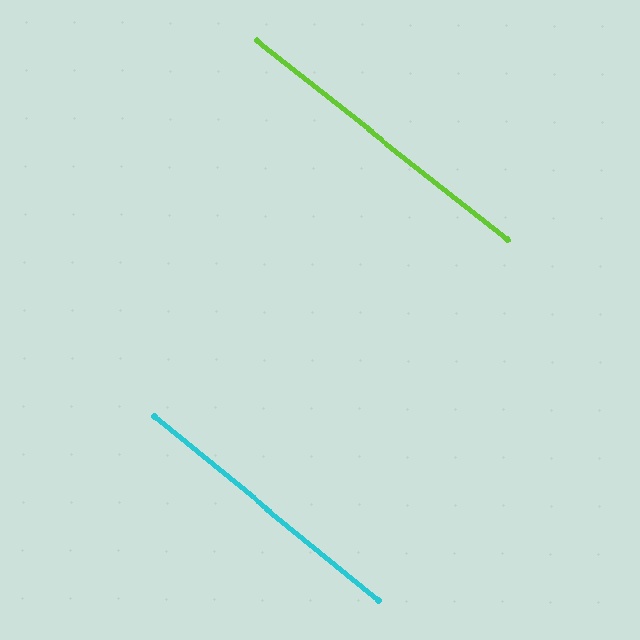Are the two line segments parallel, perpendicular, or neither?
Parallel — their directions differ by only 1.0°.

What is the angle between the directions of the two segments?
Approximately 1 degree.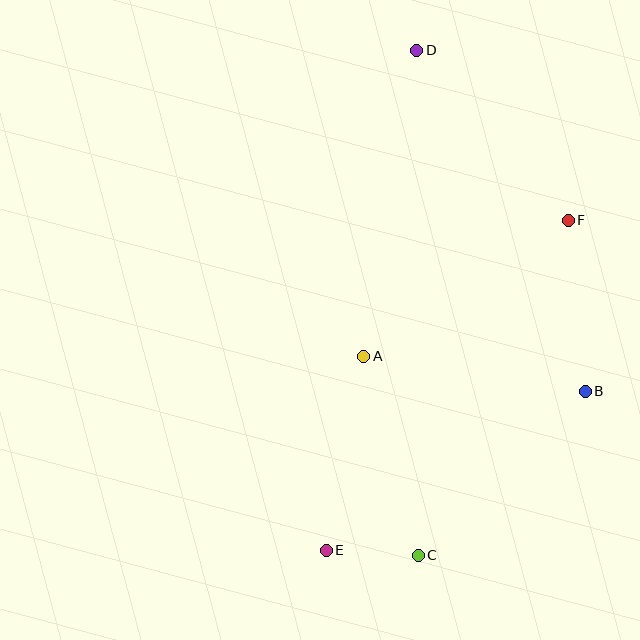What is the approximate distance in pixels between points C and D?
The distance between C and D is approximately 505 pixels.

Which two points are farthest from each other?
Points D and E are farthest from each other.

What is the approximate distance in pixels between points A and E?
The distance between A and E is approximately 198 pixels.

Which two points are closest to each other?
Points C and E are closest to each other.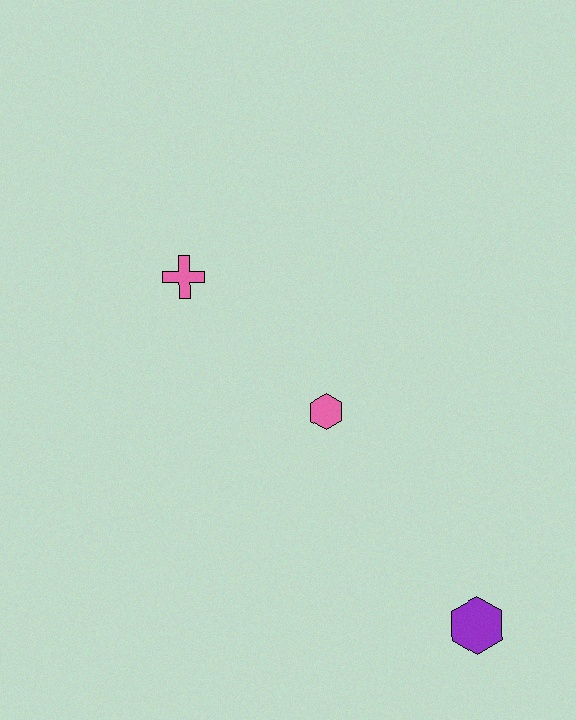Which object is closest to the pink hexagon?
The pink cross is closest to the pink hexagon.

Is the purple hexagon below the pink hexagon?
Yes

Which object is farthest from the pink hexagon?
The purple hexagon is farthest from the pink hexagon.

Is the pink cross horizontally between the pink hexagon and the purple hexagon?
No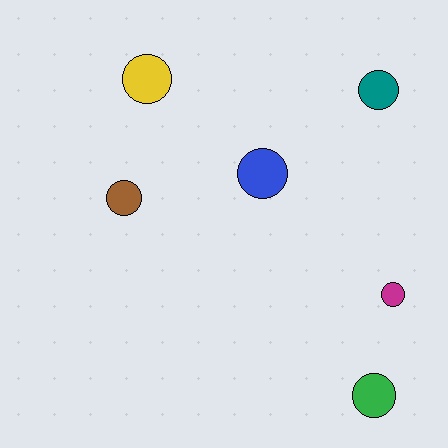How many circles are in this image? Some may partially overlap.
There are 6 circles.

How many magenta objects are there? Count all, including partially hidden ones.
There is 1 magenta object.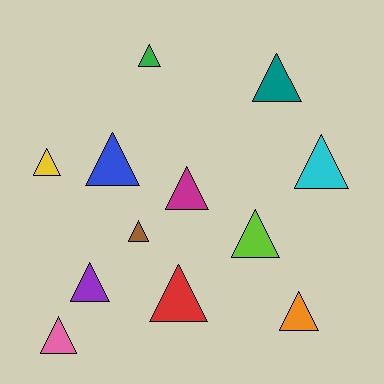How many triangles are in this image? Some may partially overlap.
There are 12 triangles.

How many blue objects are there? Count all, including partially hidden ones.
There is 1 blue object.